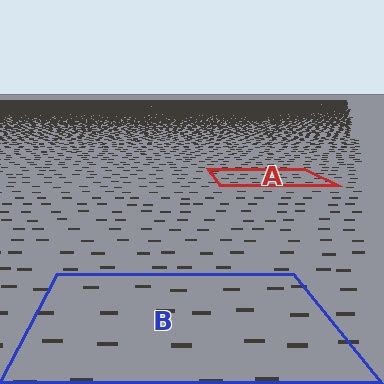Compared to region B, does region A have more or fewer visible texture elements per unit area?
Region A has more texture elements per unit area — they are packed more densely because it is farther away.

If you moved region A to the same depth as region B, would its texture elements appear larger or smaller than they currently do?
They would appear larger. At a closer depth, the same texture elements are projected at a bigger on-screen size.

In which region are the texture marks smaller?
The texture marks are smaller in region A, because it is farther away.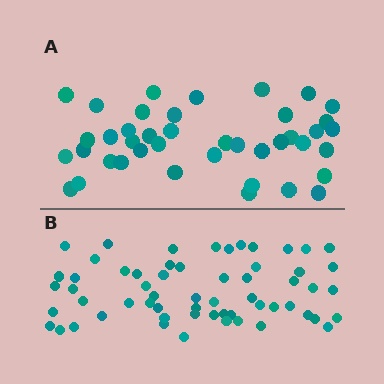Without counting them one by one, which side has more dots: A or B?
Region B (the bottom region) has more dots.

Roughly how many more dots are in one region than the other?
Region B has approximately 20 more dots than region A.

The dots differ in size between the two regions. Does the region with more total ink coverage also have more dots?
No. Region A has more total ink coverage because its dots are larger, but region B actually contains more individual dots. Total area can be misleading — the number of items is what matters here.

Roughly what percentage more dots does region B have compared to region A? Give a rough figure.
About 45% more.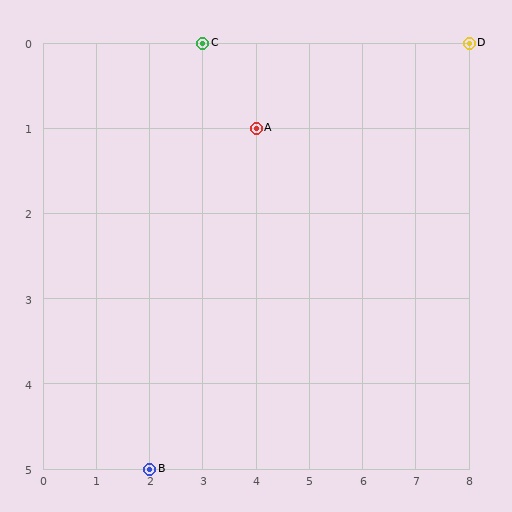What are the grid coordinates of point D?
Point D is at grid coordinates (8, 0).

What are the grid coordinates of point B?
Point B is at grid coordinates (2, 5).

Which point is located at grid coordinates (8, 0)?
Point D is at (8, 0).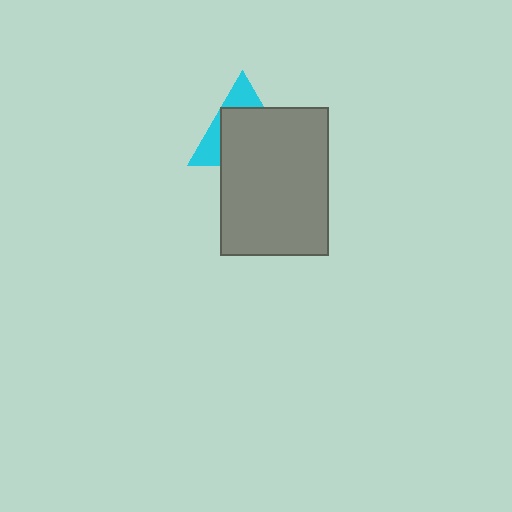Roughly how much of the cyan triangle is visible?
A small part of it is visible (roughly 33%).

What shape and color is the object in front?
The object in front is a gray rectangle.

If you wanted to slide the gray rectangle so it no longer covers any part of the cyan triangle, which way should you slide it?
Slide it down — that is the most direct way to separate the two shapes.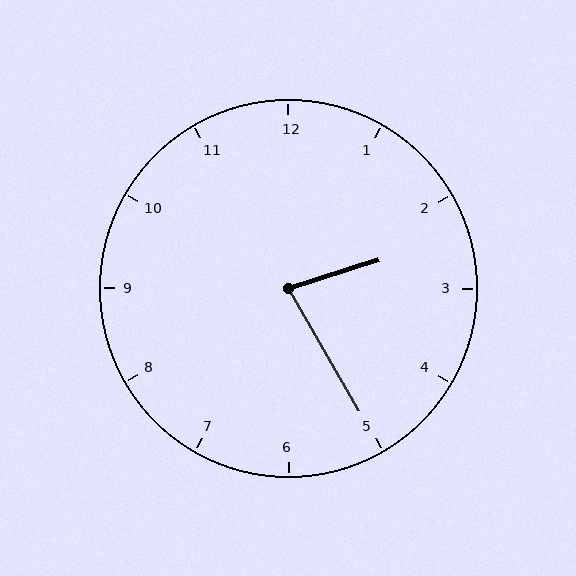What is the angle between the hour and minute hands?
Approximately 78 degrees.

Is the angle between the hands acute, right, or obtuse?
It is acute.